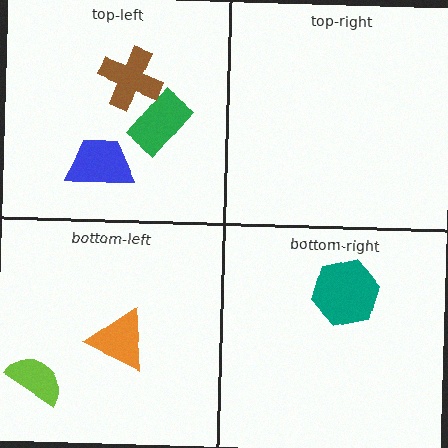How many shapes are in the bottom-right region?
1.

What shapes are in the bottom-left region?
The lime semicircle, the orange triangle.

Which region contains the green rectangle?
The top-left region.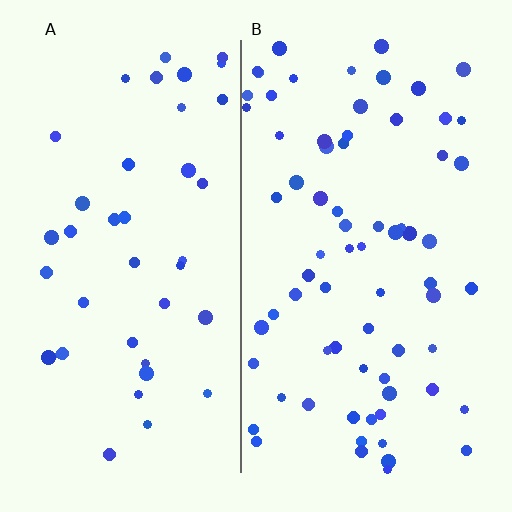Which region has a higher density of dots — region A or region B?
B (the right).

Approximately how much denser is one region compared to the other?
Approximately 1.8× — region B over region A.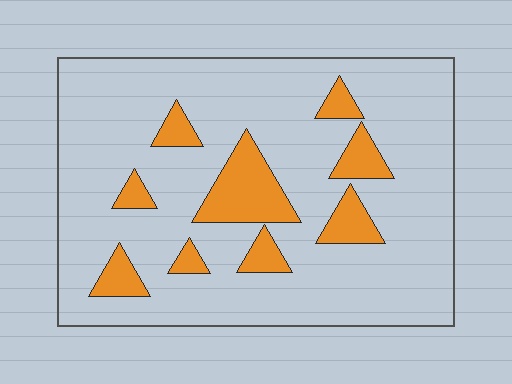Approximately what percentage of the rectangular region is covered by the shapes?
Approximately 15%.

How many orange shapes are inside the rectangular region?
9.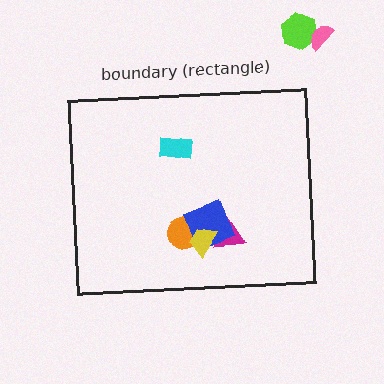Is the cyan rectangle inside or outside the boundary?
Inside.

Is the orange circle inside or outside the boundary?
Inside.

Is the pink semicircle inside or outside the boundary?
Outside.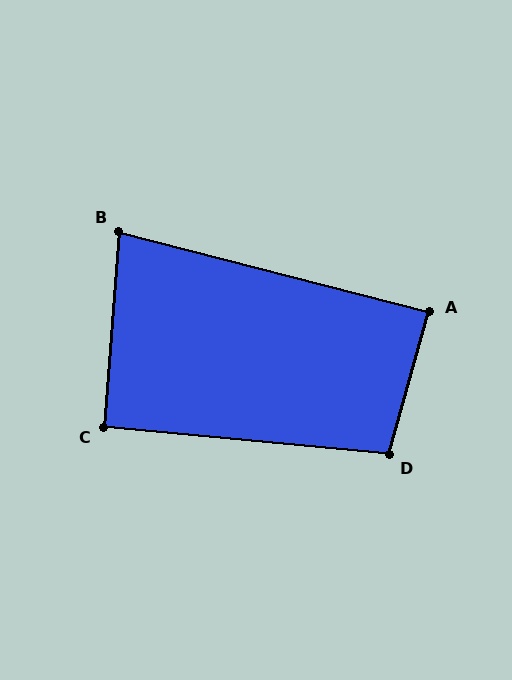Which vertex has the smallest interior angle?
B, at approximately 80 degrees.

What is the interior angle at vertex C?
Approximately 91 degrees (approximately right).